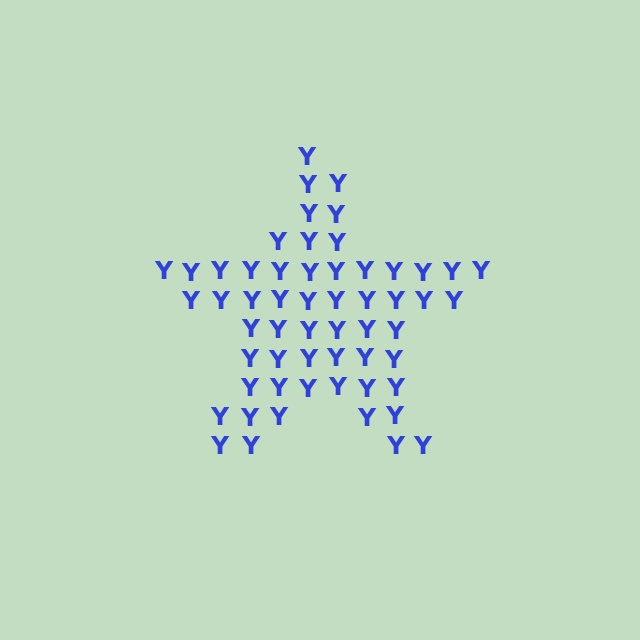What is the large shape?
The large shape is a star.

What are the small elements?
The small elements are letter Y's.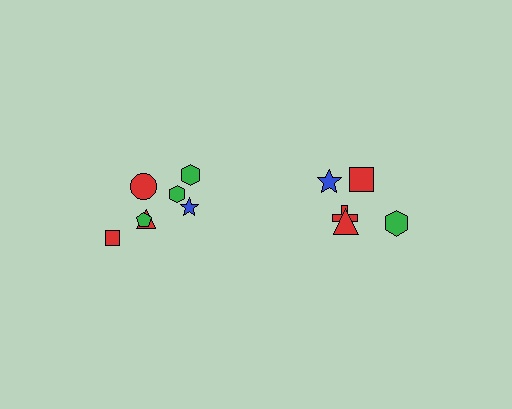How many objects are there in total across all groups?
There are 12 objects.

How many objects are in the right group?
There are 5 objects.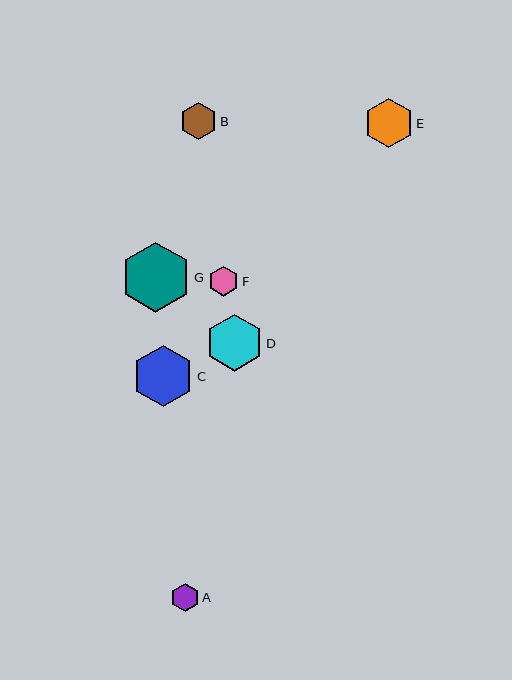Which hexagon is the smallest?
Hexagon A is the smallest with a size of approximately 29 pixels.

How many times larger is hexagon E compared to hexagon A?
Hexagon E is approximately 1.7 times the size of hexagon A.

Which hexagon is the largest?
Hexagon G is the largest with a size of approximately 70 pixels.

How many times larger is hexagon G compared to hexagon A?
Hexagon G is approximately 2.4 times the size of hexagon A.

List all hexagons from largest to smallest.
From largest to smallest: G, C, D, E, B, F, A.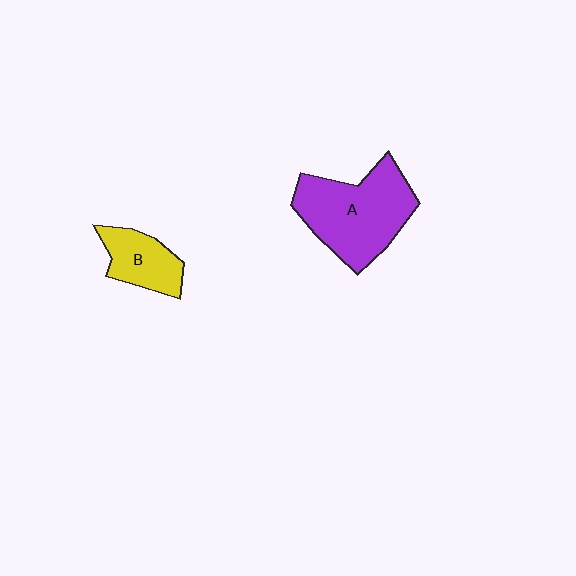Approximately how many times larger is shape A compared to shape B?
Approximately 2.2 times.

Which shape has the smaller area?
Shape B (yellow).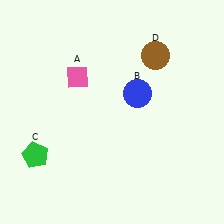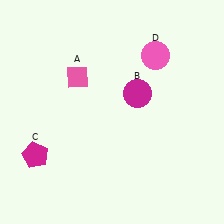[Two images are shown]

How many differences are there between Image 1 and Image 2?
There are 3 differences between the two images.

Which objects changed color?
B changed from blue to magenta. C changed from green to magenta. D changed from brown to pink.